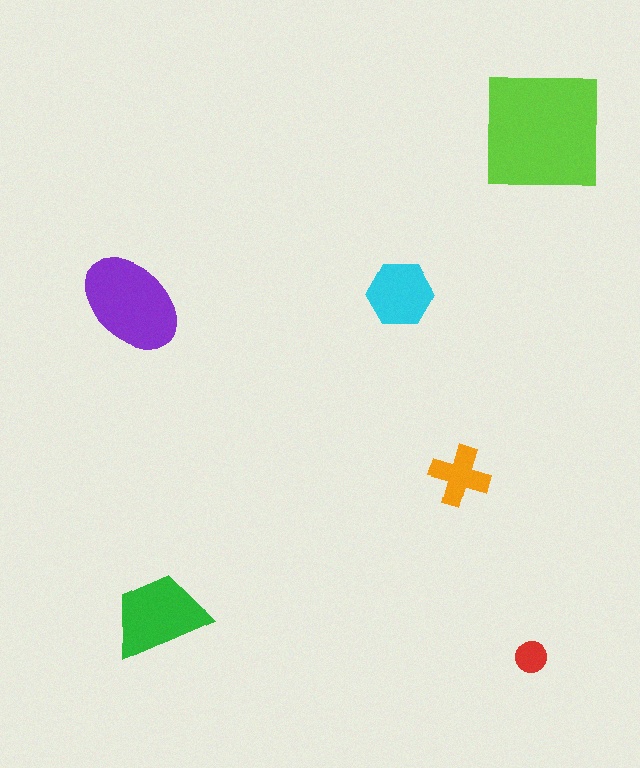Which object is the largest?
The lime square.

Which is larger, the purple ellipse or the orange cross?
The purple ellipse.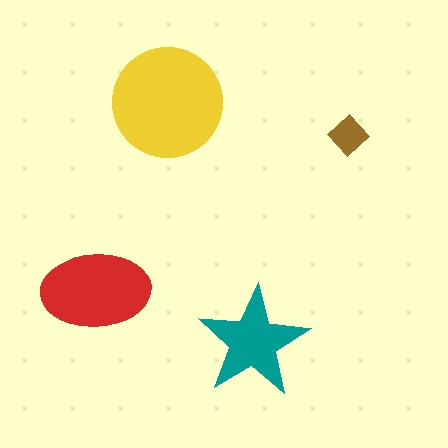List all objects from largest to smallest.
The yellow circle, the red ellipse, the teal star, the brown diamond.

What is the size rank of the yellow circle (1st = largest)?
1st.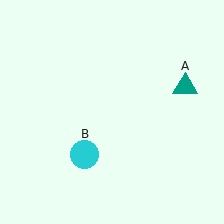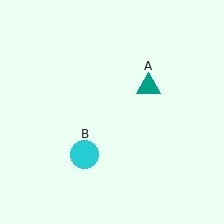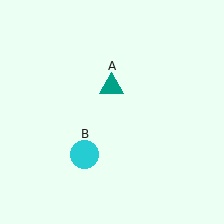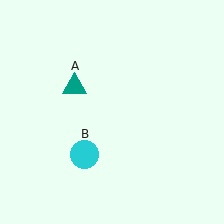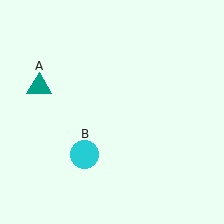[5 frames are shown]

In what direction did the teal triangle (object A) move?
The teal triangle (object A) moved left.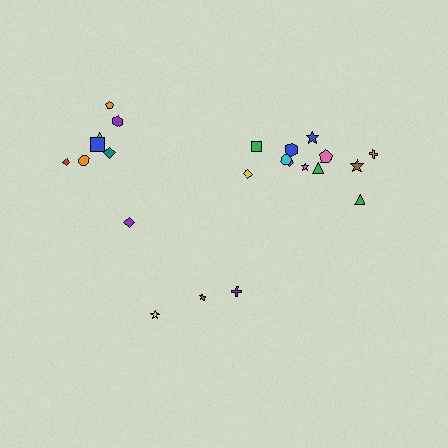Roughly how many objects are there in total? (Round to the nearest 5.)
Roughly 25 objects in total.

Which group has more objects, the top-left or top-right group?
The top-right group.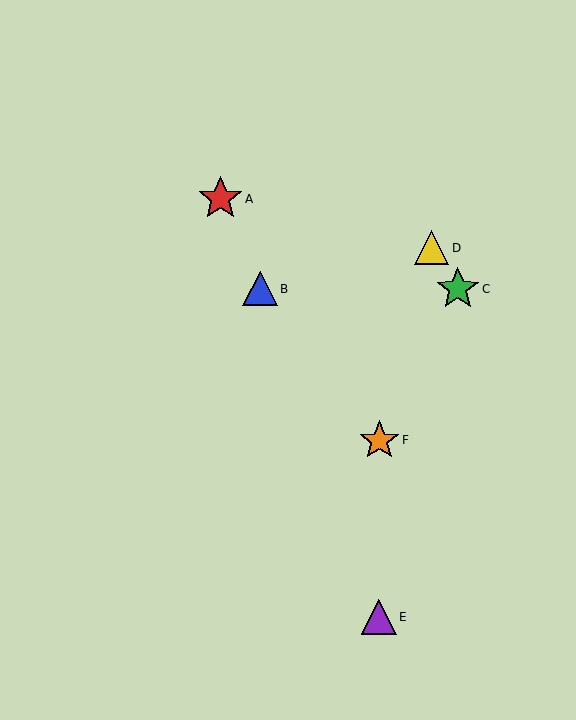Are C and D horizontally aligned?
No, C is at y≈289 and D is at y≈248.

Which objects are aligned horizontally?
Objects B, C are aligned horizontally.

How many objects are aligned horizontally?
2 objects (B, C) are aligned horizontally.